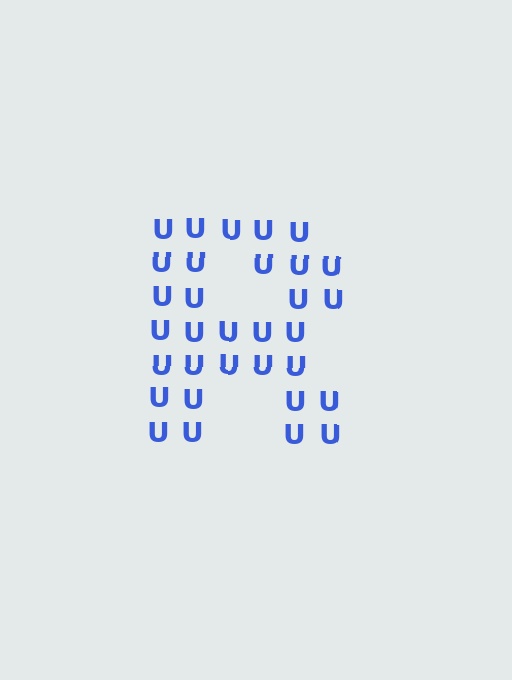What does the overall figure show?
The overall figure shows the letter R.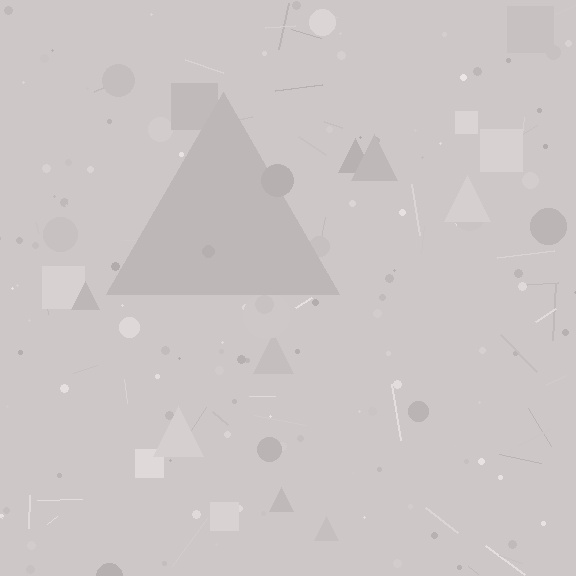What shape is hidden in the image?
A triangle is hidden in the image.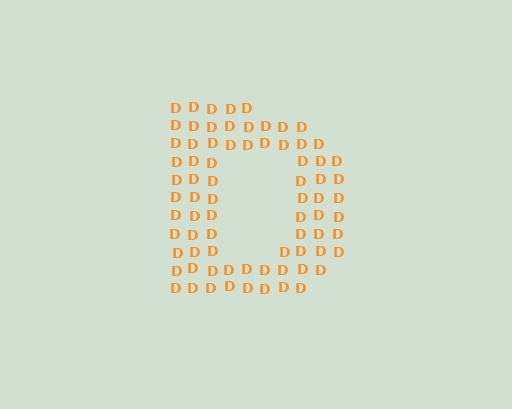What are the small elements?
The small elements are letter D's.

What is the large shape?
The large shape is the letter D.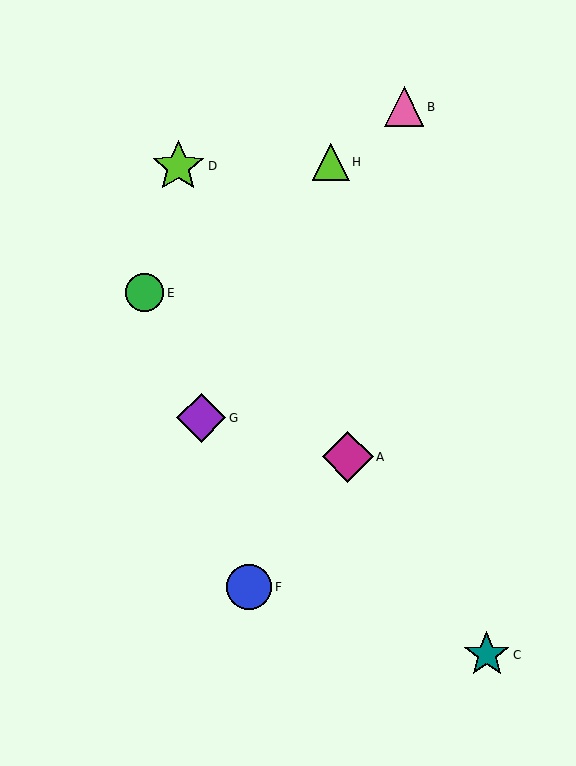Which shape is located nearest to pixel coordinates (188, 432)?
The purple diamond (labeled G) at (201, 418) is nearest to that location.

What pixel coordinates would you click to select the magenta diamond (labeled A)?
Click at (348, 457) to select the magenta diamond A.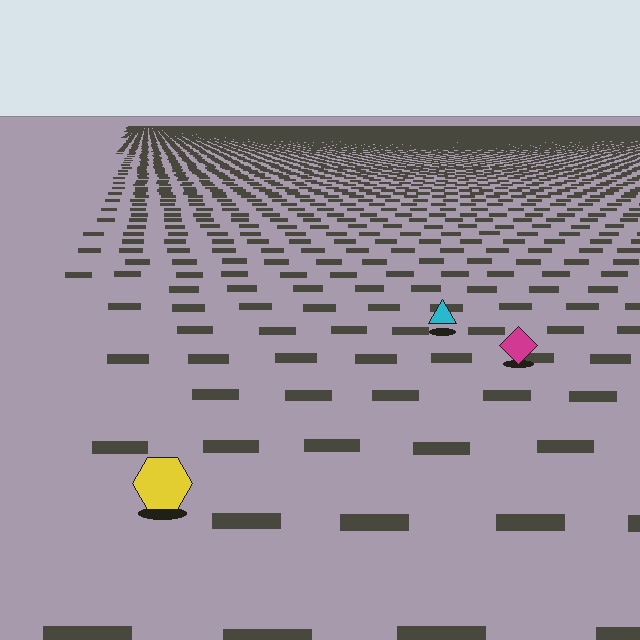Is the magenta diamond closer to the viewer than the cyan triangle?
Yes. The magenta diamond is closer — you can tell from the texture gradient: the ground texture is coarser near it.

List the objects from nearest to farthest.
From nearest to farthest: the yellow hexagon, the magenta diamond, the cyan triangle.